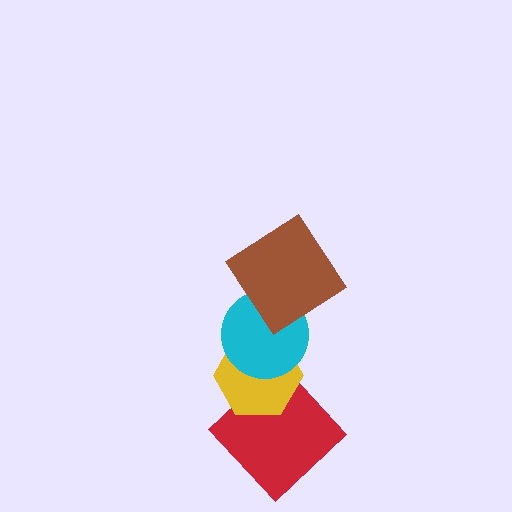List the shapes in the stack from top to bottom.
From top to bottom: the brown diamond, the cyan circle, the yellow hexagon, the red diamond.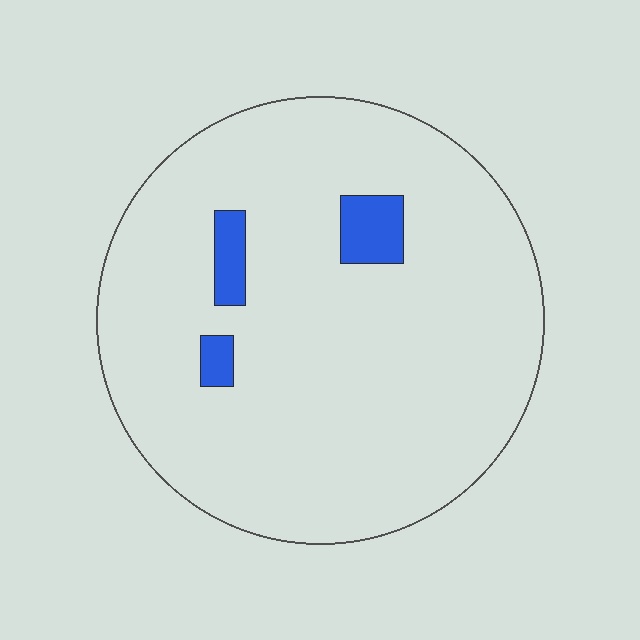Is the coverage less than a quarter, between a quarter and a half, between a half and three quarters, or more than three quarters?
Less than a quarter.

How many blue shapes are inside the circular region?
3.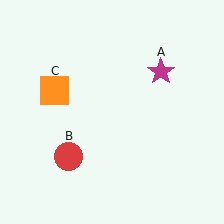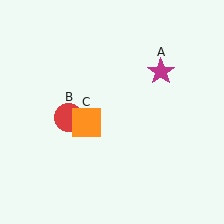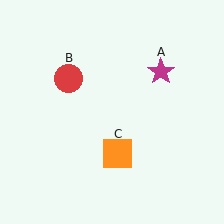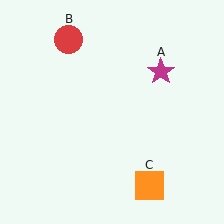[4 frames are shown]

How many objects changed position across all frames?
2 objects changed position: red circle (object B), orange square (object C).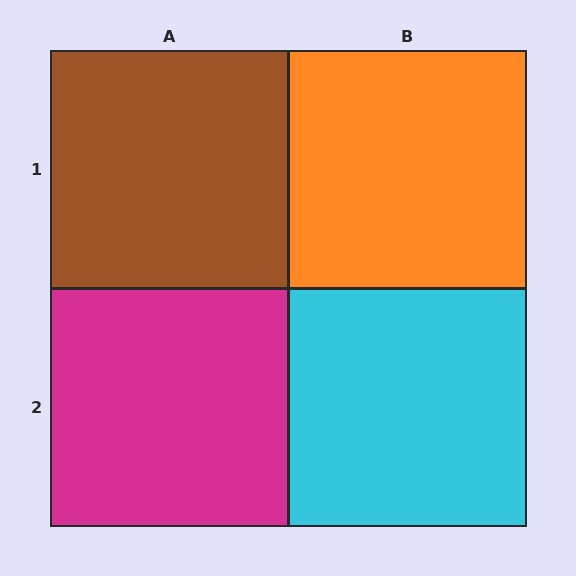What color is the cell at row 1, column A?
Brown.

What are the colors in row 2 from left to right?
Magenta, cyan.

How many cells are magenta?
1 cell is magenta.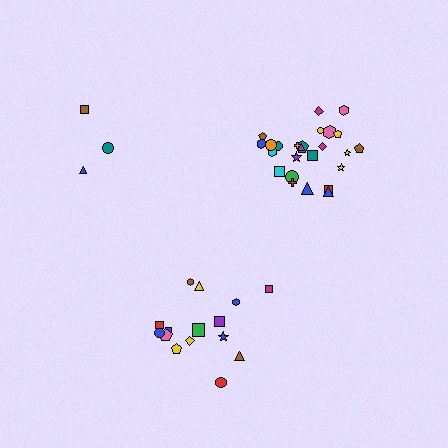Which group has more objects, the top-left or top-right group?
The top-right group.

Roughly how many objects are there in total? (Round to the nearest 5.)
Roughly 45 objects in total.